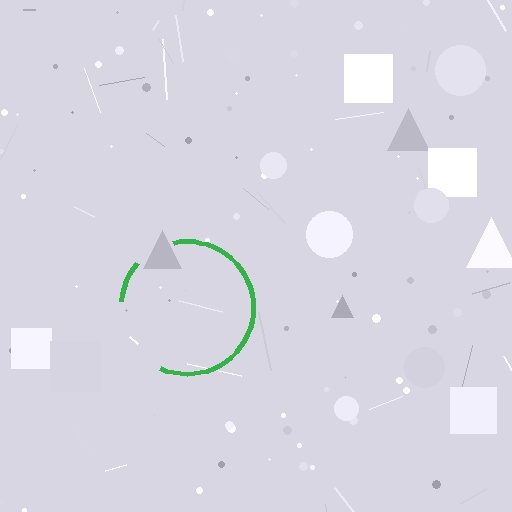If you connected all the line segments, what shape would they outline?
They would outline a circle.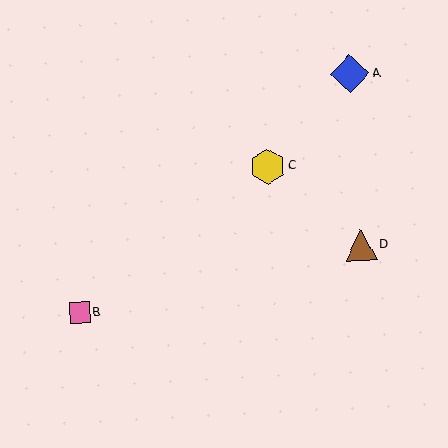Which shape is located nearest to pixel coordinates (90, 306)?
The pink square (labeled B) at (79, 313) is nearest to that location.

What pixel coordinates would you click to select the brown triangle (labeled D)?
Click at (361, 245) to select the brown triangle D.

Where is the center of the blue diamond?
The center of the blue diamond is at (350, 74).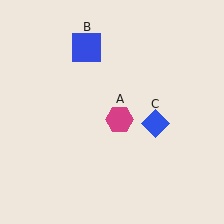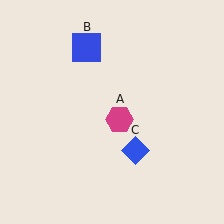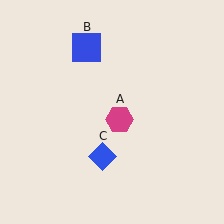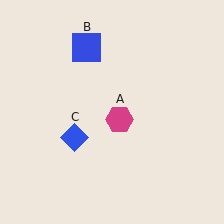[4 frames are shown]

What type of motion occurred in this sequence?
The blue diamond (object C) rotated clockwise around the center of the scene.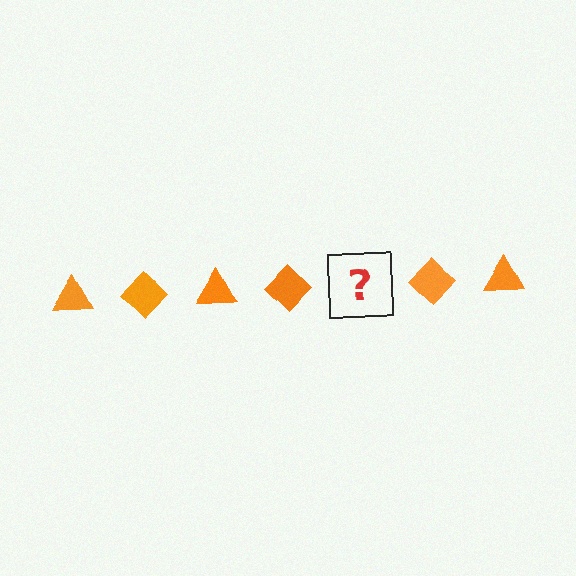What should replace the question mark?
The question mark should be replaced with an orange triangle.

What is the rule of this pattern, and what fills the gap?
The rule is that the pattern cycles through triangle, diamond shapes in orange. The gap should be filled with an orange triangle.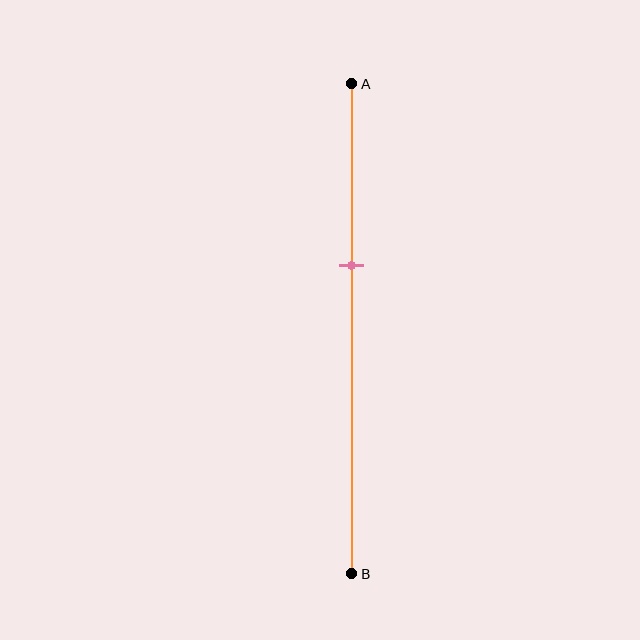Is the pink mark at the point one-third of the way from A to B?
No, the mark is at about 35% from A, not at the 33% one-third point.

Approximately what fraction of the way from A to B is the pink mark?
The pink mark is approximately 35% of the way from A to B.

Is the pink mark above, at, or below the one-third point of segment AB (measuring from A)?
The pink mark is below the one-third point of segment AB.